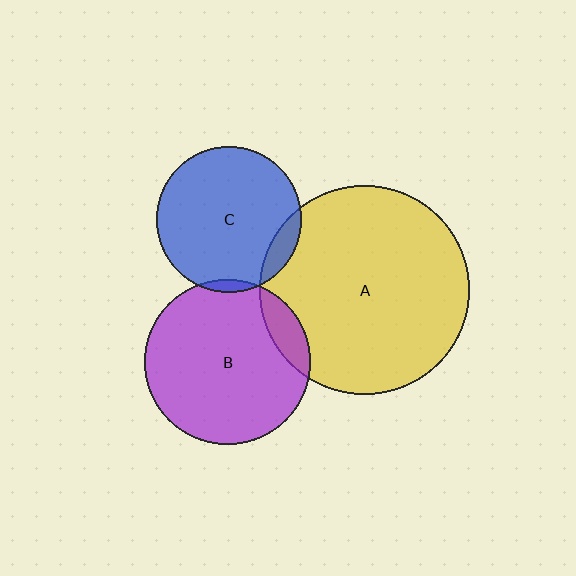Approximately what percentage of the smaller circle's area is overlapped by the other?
Approximately 5%.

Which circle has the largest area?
Circle A (yellow).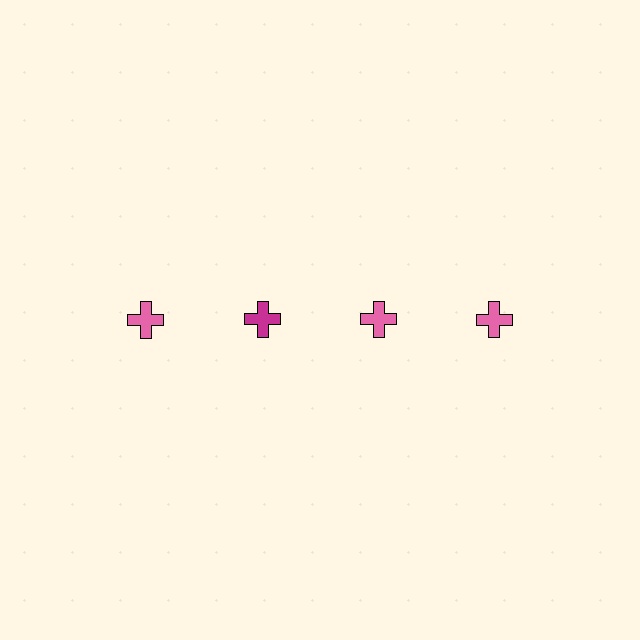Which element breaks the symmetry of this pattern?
The magenta cross in the top row, second from left column breaks the symmetry. All other shapes are pink crosses.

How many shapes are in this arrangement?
There are 4 shapes arranged in a grid pattern.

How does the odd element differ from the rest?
It has a different color: magenta instead of pink.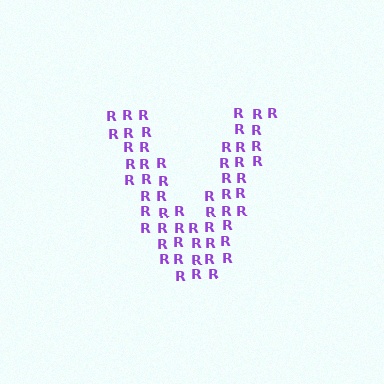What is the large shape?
The large shape is the letter V.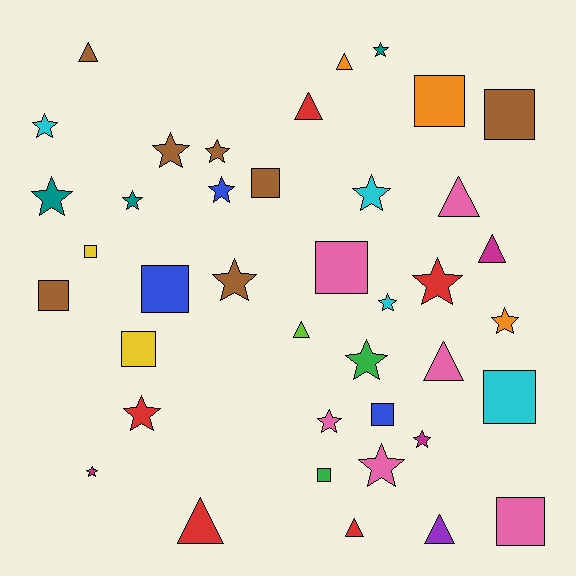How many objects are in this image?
There are 40 objects.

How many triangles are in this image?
There are 10 triangles.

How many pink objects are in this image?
There are 6 pink objects.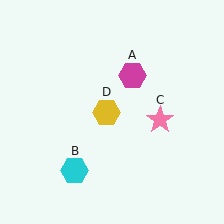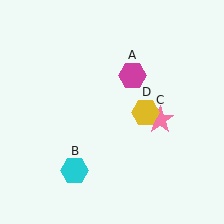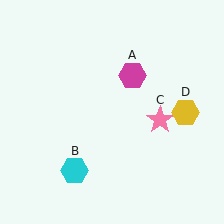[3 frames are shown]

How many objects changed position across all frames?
1 object changed position: yellow hexagon (object D).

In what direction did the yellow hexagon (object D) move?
The yellow hexagon (object D) moved right.